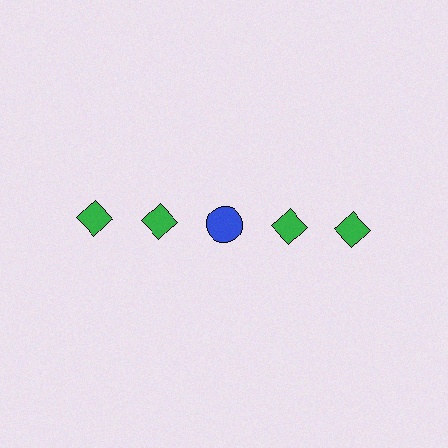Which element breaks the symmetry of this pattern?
The blue circle in the top row, center column breaks the symmetry. All other shapes are green diamonds.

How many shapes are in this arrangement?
There are 5 shapes arranged in a grid pattern.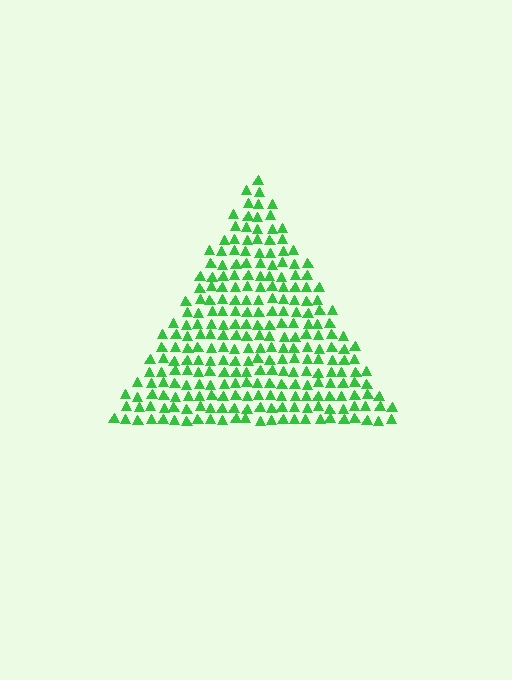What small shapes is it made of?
It is made of small triangles.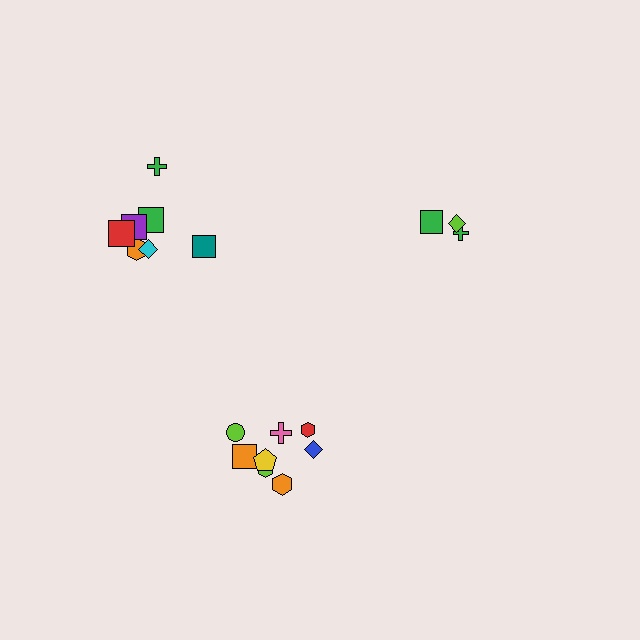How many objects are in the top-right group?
There are 3 objects.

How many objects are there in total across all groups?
There are 18 objects.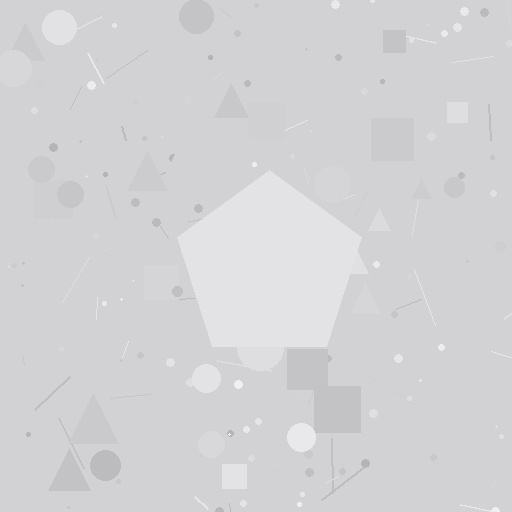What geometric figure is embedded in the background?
A pentagon is embedded in the background.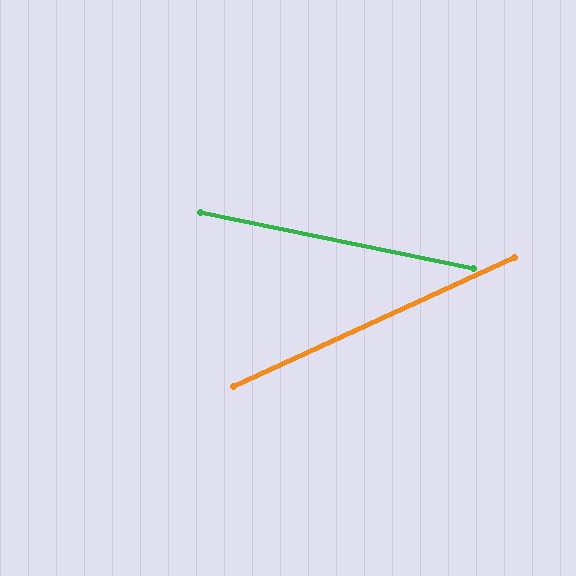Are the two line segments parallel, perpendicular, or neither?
Neither parallel nor perpendicular — they differ by about 36°.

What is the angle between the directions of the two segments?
Approximately 36 degrees.